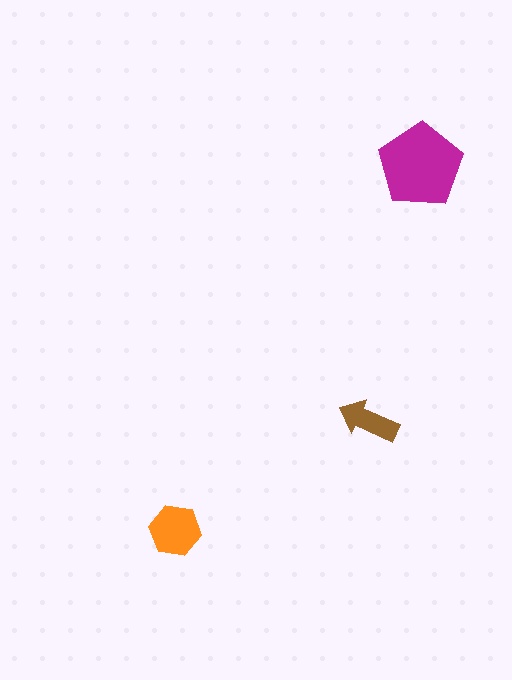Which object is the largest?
The magenta pentagon.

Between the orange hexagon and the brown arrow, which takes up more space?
The orange hexagon.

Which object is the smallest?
The brown arrow.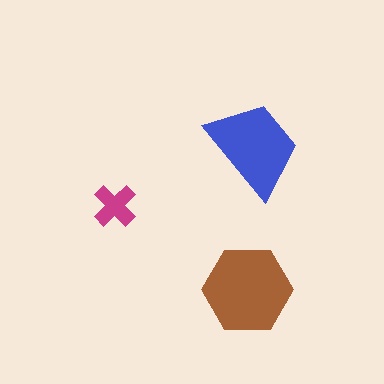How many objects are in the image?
There are 3 objects in the image.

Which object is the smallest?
The magenta cross.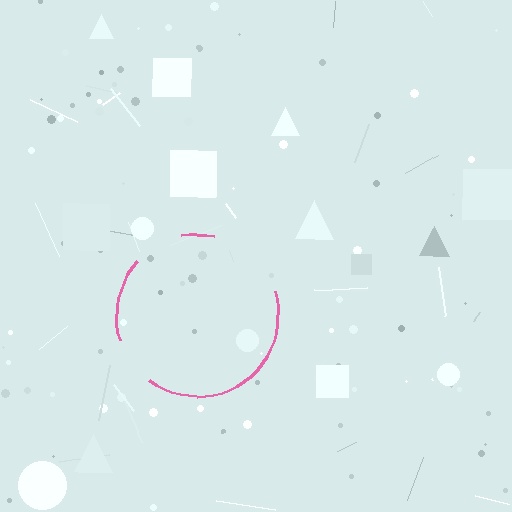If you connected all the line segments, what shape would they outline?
They would outline a circle.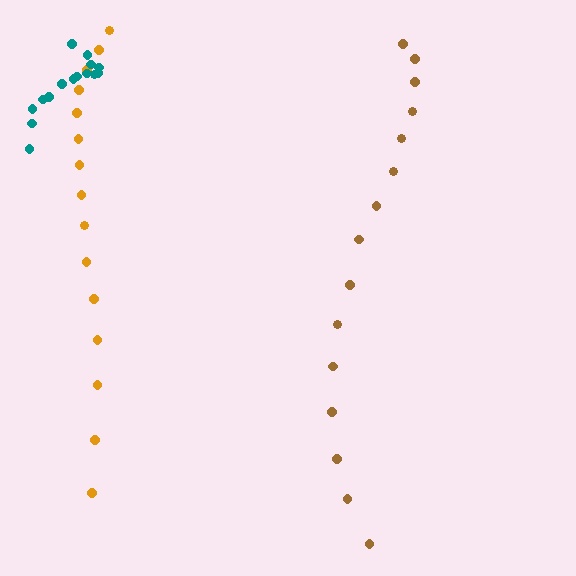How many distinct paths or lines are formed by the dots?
There are 3 distinct paths.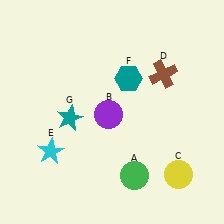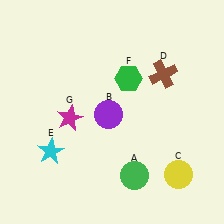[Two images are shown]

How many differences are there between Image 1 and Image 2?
There are 2 differences between the two images.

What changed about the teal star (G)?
In Image 1, G is teal. In Image 2, it changed to magenta.